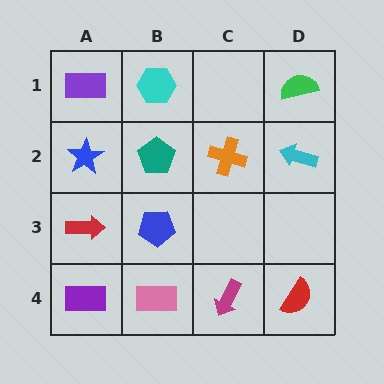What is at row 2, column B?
A teal pentagon.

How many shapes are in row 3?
2 shapes.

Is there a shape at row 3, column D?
No, that cell is empty.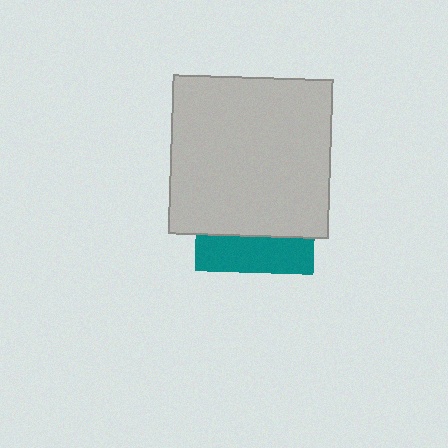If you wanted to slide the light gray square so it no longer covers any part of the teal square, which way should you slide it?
Slide it up — that is the most direct way to separate the two shapes.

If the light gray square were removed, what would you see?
You would see the complete teal square.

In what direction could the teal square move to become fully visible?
The teal square could move down. That would shift it out from behind the light gray square entirely.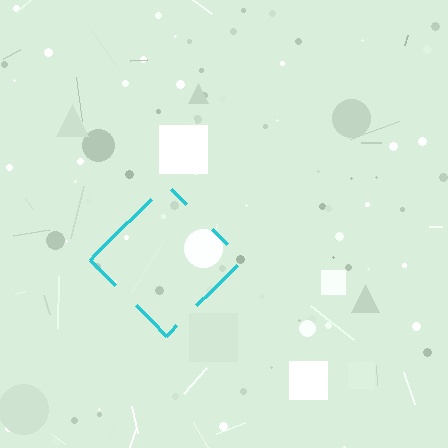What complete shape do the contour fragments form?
The contour fragments form a diamond.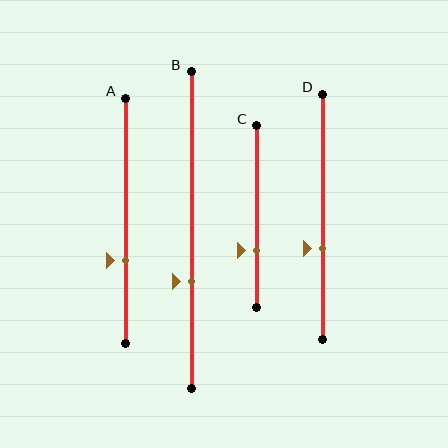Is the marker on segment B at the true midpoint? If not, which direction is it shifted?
No, the marker on segment B is shifted downward by about 16% of the segment length.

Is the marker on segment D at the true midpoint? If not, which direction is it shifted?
No, the marker on segment D is shifted downward by about 13% of the segment length.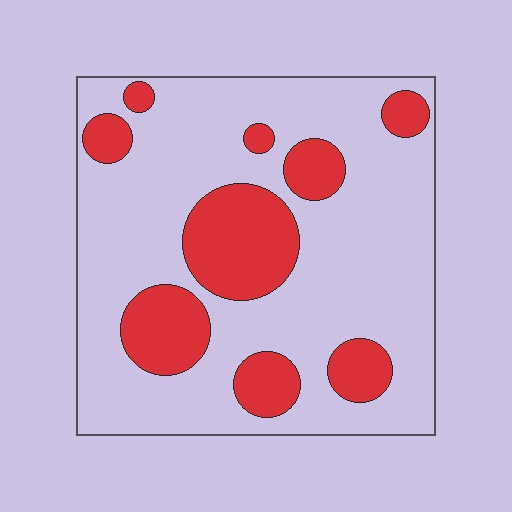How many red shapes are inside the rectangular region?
9.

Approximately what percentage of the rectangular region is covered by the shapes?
Approximately 25%.